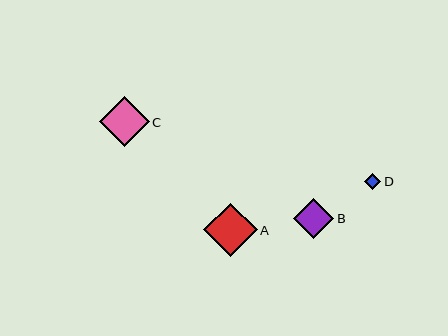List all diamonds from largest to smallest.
From largest to smallest: A, C, B, D.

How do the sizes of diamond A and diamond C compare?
Diamond A and diamond C are approximately the same size.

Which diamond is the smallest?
Diamond D is the smallest with a size of approximately 17 pixels.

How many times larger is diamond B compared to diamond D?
Diamond B is approximately 2.4 times the size of diamond D.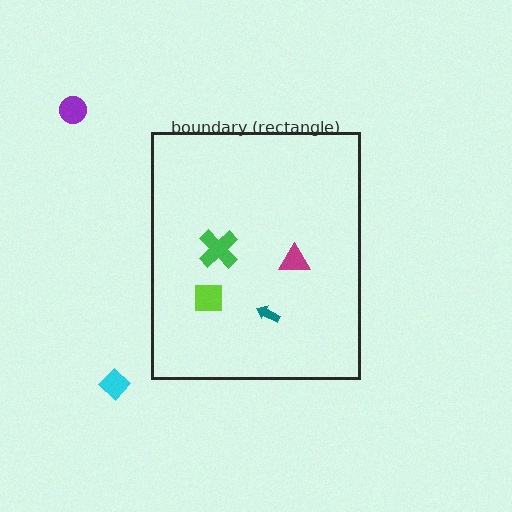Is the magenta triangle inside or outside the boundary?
Inside.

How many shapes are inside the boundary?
4 inside, 2 outside.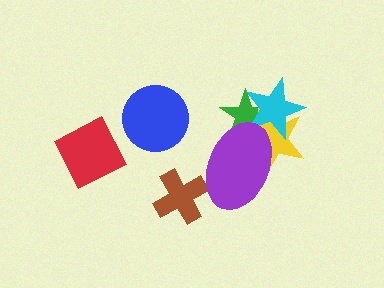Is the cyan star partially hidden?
Yes, it is partially covered by another shape.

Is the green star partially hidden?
Yes, it is partially covered by another shape.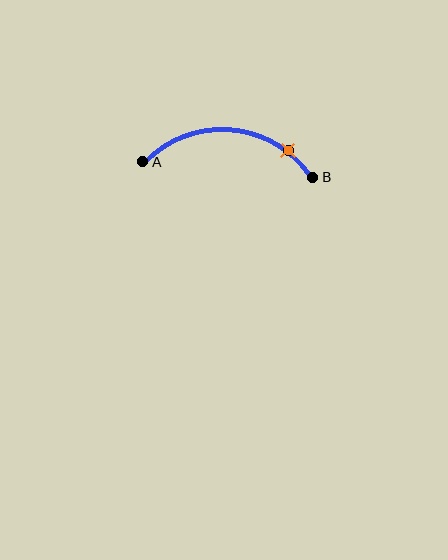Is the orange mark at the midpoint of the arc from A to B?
No. The orange mark lies on the arc but is closer to endpoint B. The arc midpoint would be at the point on the curve equidistant along the arc from both A and B.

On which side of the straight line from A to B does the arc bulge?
The arc bulges above the straight line connecting A and B.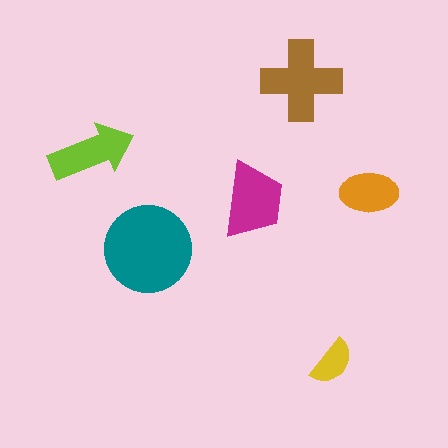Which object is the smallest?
The yellow semicircle.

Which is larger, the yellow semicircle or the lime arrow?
The lime arrow.